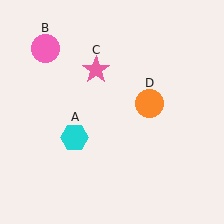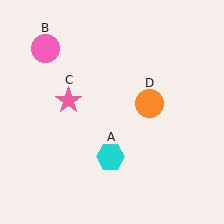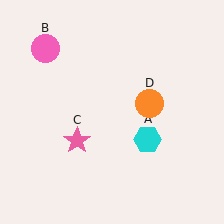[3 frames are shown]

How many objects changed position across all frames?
2 objects changed position: cyan hexagon (object A), pink star (object C).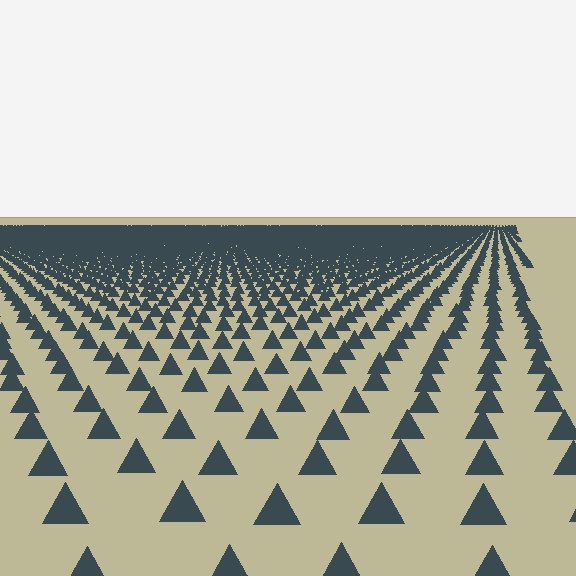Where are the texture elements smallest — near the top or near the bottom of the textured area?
Near the top.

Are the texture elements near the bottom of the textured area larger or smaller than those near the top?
Larger. Near the bottom, elements are closer to the viewer and appear at a bigger on-screen size.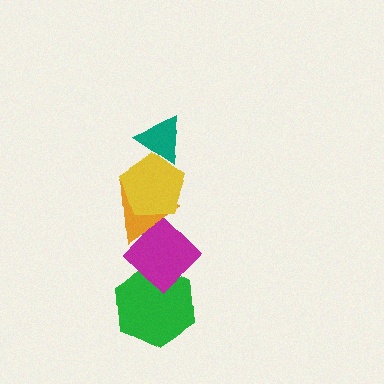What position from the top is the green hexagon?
The green hexagon is 5th from the top.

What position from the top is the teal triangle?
The teal triangle is 1st from the top.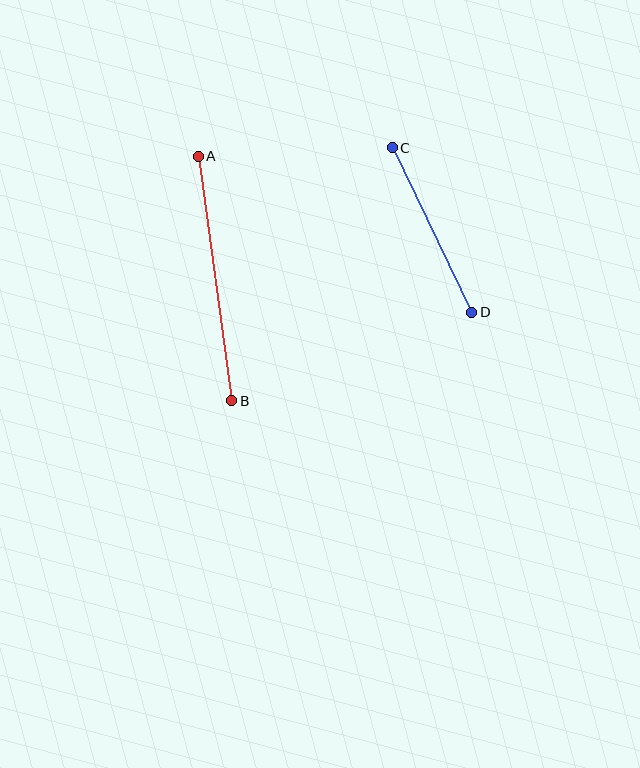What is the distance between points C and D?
The distance is approximately 182 pixels.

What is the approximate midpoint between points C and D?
The midpoint is at approximately (432, 230) pixels.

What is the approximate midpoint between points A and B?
The midpoint is at approximately (215, 279) pixels.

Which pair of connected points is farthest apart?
Points A and B are farthest apart.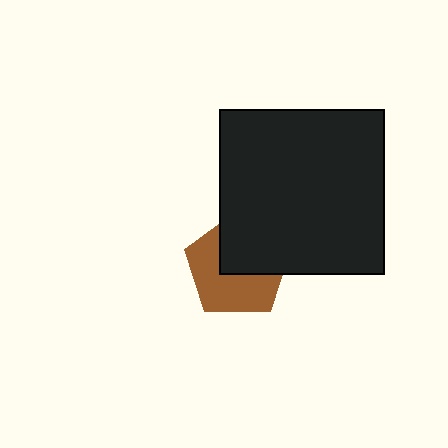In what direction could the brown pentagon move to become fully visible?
The brown pentagon could move toward the lower-left. That would shift it out from behind the black square entirely.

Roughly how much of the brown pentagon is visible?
About half of it is visible (roughly 55%).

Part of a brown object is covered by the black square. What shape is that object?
It is a pentagon.